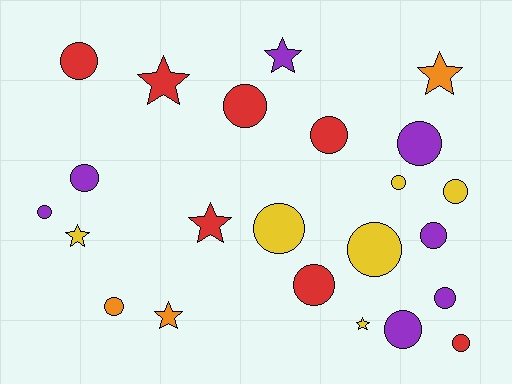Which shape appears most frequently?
Circle, with 16 objects.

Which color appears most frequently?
Red, with 7 objects.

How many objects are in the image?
There are 23 objects.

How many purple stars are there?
There is 1 purple star.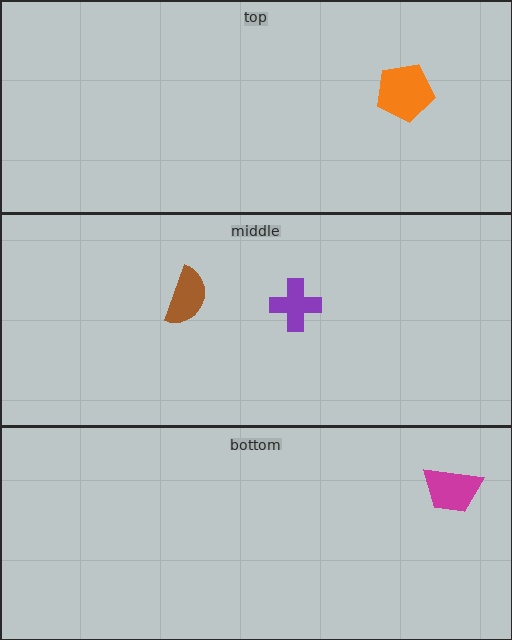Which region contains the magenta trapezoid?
The bottom region.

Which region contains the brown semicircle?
The middle region.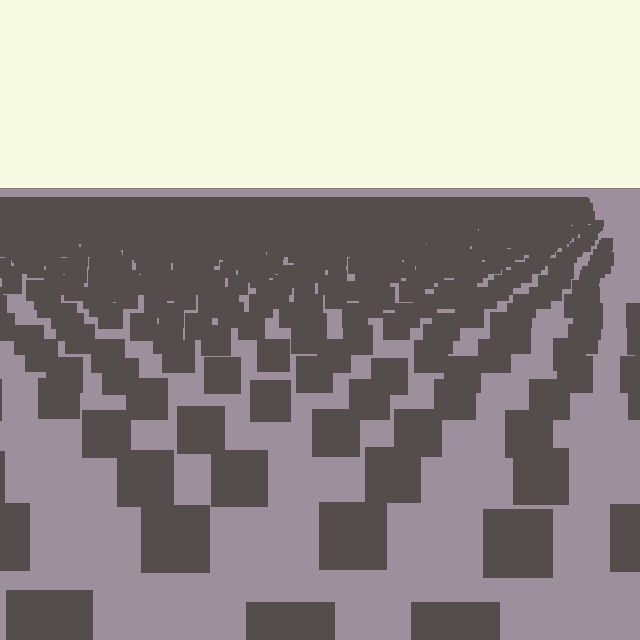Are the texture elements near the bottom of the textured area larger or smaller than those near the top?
Larger. Near the bottom, elements are closer to the viewer and appear at a bigger on-screen size.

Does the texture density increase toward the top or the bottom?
Density increases toward the top.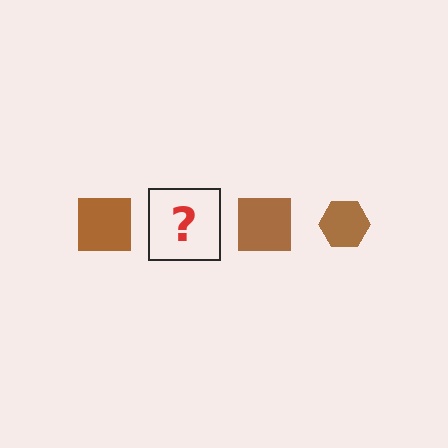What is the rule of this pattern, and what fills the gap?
The rule is that the pattern cycles through square, hexagon shapes in brown. The gap should be filled with a brown hexagon.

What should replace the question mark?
The question mark should be replaced with a brown hexagon.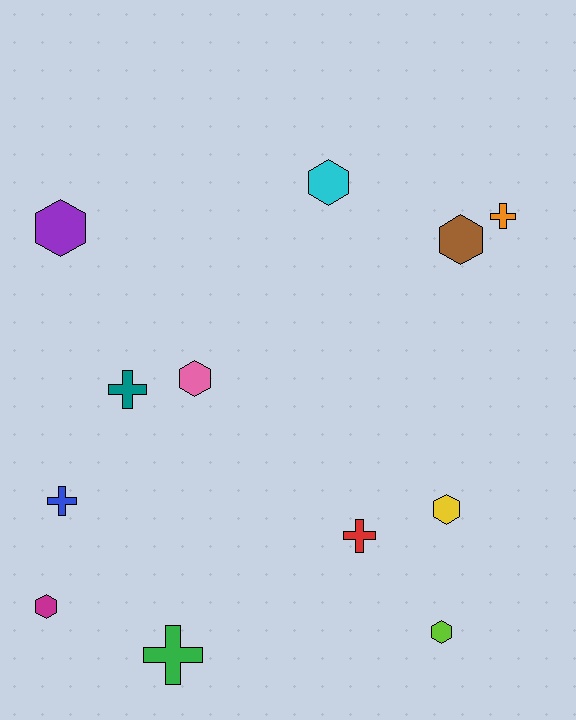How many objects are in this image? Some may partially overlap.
There are 12 objects.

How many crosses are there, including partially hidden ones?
There are 5 crosses.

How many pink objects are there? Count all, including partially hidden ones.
There is 1 pink object.